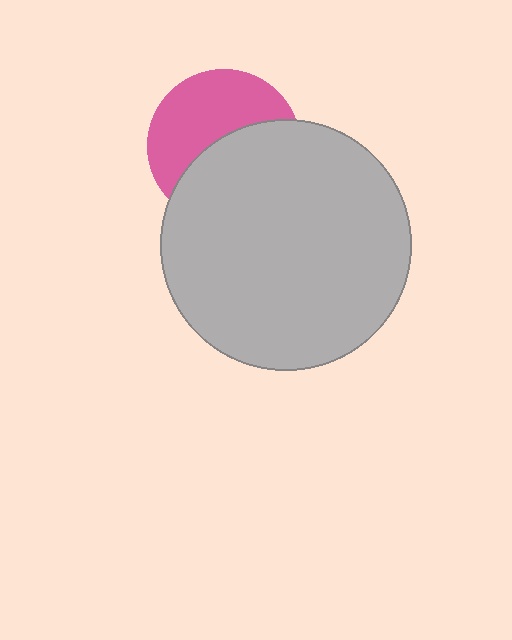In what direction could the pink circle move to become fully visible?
The pink circle could move up. That would shift it out from behind the light gray circle entirely.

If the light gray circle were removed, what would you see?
You would see the complete pink circle.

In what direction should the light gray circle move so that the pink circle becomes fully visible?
The light gray circle should move down. That is the shortest direction to clear the overlap and leave the pink circle fully visible.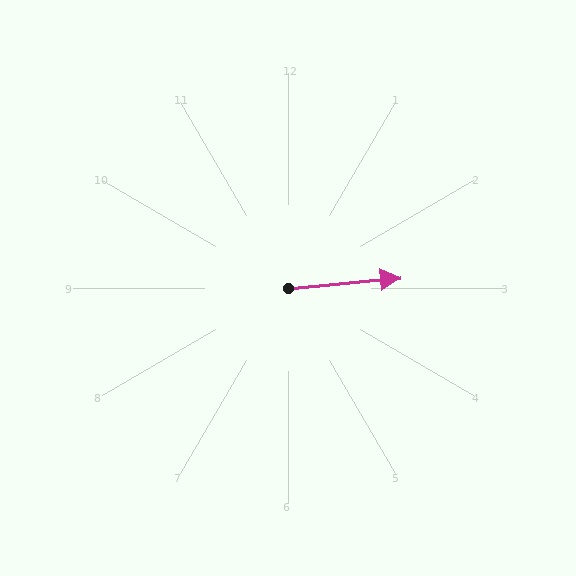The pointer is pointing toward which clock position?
Roughly 3 o'clock.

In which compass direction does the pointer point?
East.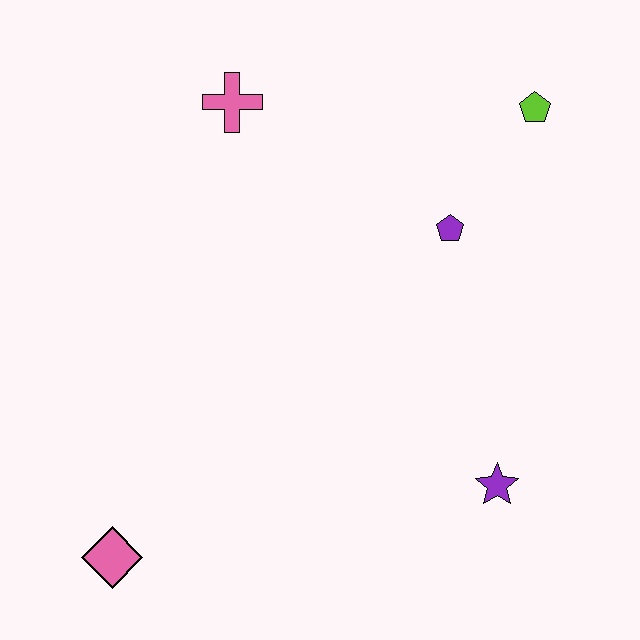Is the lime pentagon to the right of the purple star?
Yes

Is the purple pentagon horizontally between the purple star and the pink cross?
Yes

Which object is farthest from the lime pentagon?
The pink diamond is farthest from the lime pentagon.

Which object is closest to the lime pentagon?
The purple pentagon is closest to the lime pentagon.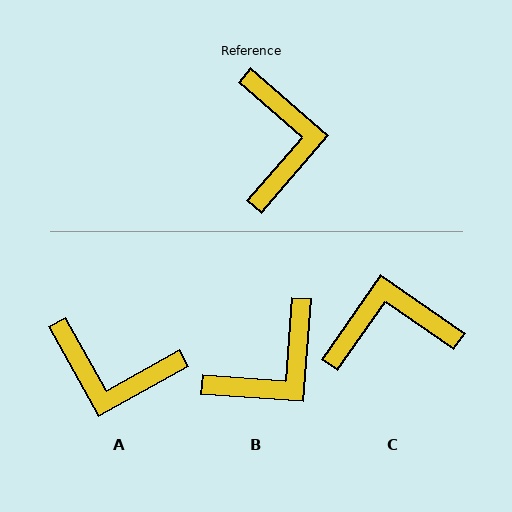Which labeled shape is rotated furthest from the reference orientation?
A, about 110 degrees away.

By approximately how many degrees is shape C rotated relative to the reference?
Approximately 96 degrees counter-clockwise.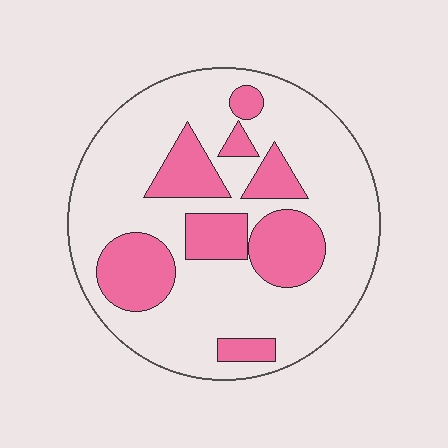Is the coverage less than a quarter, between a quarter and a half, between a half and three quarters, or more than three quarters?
Between a quarter and a half.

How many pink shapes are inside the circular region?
8.